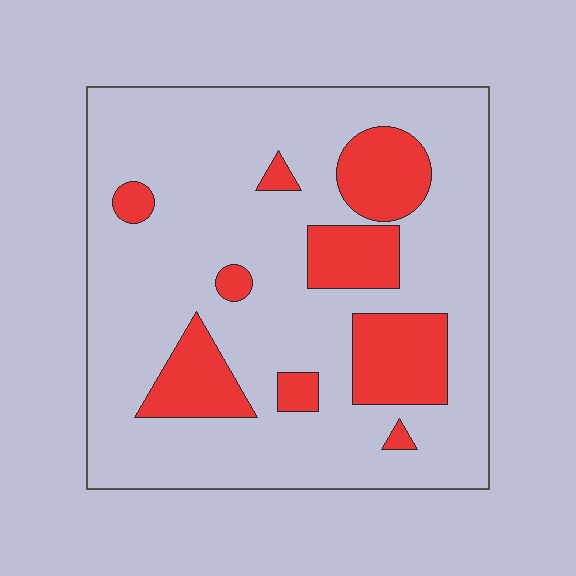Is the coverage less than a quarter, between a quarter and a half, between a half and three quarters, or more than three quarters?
Less than a quarter.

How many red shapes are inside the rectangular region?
9.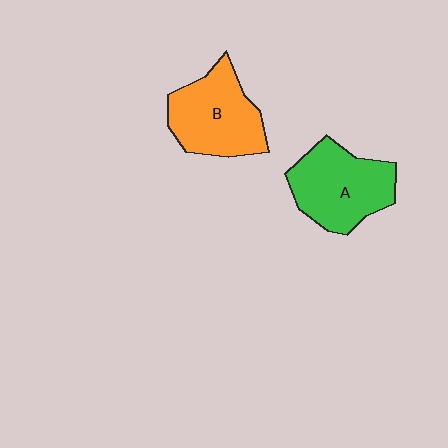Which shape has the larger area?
Shape A (green).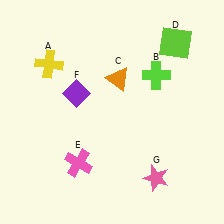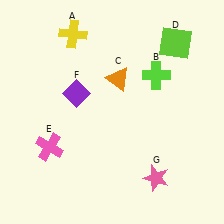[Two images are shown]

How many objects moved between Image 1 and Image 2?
2 objects moved between the two images.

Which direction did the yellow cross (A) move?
The yellow cross (A) moved up.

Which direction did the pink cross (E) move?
The pink cross (E) moved left.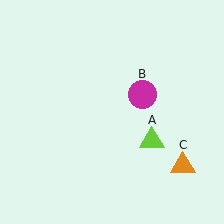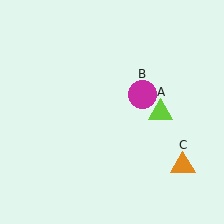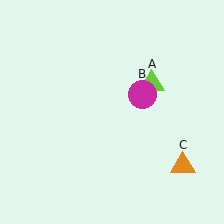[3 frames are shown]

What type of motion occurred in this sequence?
The lime triangle (object A) rotated counterclockwise around the center of the scene.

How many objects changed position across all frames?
1 object changed position: lime triangle (object A).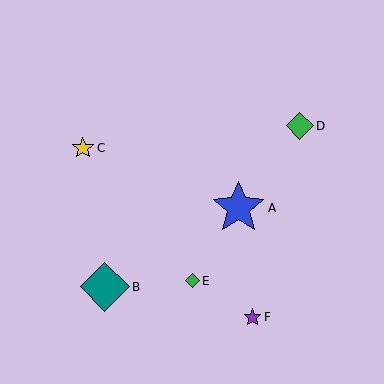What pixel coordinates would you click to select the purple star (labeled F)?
Click at (253, 317) to select the purple star F.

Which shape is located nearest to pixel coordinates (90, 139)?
The yellow star (labeled C) at (83, 148) is nearest to that location.